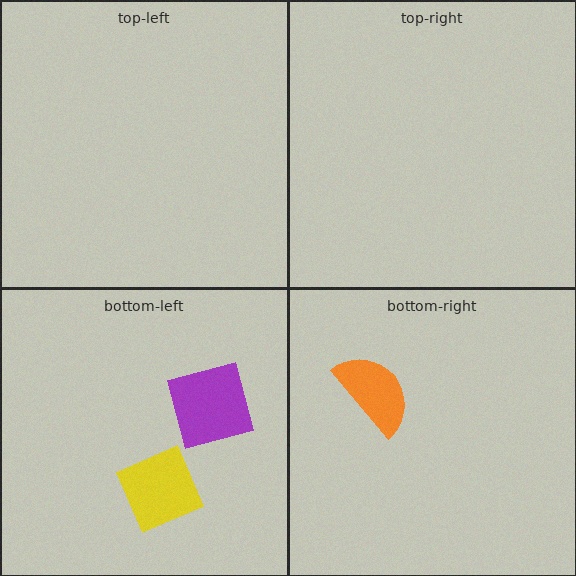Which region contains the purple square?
The bottom-left region.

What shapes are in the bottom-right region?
The orange semicircle.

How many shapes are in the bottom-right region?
1.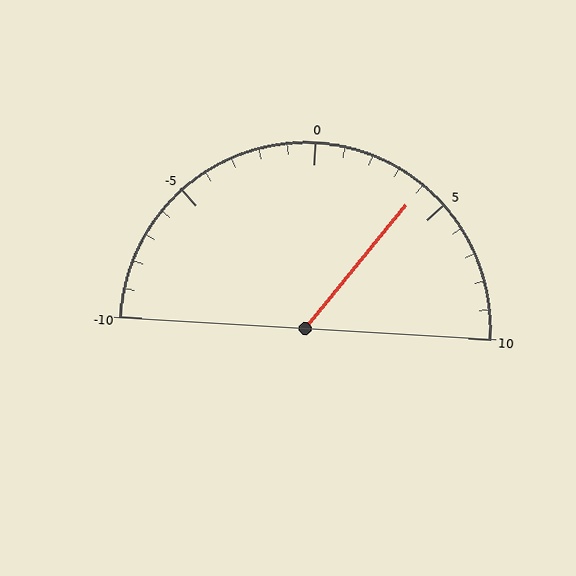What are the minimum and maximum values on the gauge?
The gauge ranges from -10 to 10.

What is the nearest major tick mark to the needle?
The nearest major tick mark is 5.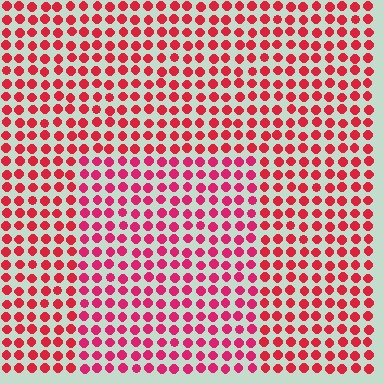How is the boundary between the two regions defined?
The boundary is defined purely by a slight shift in hue (about 17 degrees). Spacing, size, and orientation are identical on both sides.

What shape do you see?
I see a rectangle.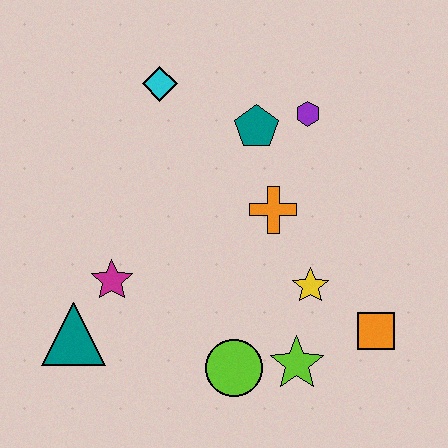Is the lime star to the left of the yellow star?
Yes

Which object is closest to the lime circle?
The lime star is closest to the lime circle.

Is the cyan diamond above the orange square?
Yes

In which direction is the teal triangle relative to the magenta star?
The teal triangle is below the magenta star.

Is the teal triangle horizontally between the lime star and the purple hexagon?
No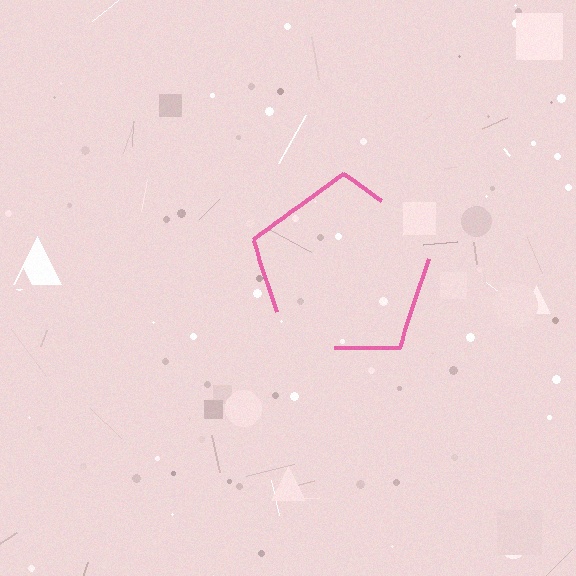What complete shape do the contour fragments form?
The contour fragments form a pentagon.